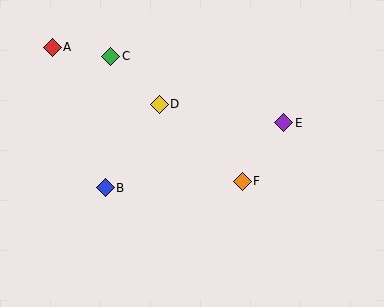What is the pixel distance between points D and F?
The distance between D and F is 113 pixels.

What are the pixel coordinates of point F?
Point F is at (242, 181).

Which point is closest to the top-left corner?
Point A is closest to the top-left corner.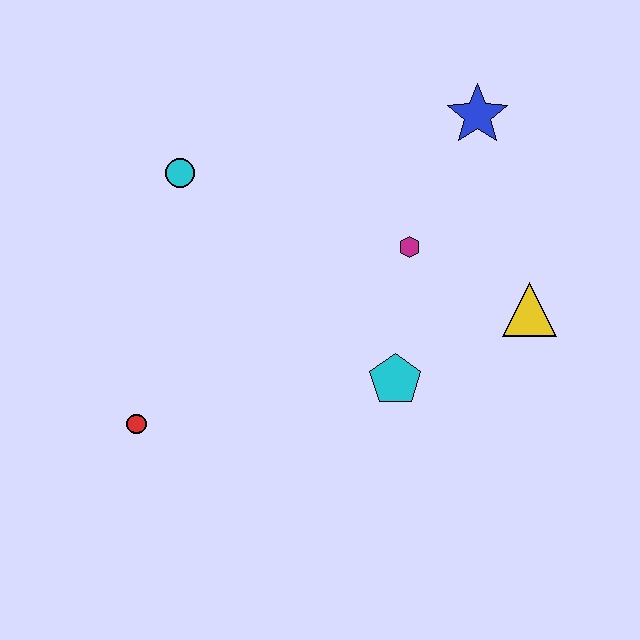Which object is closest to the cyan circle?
The magenta hexagon is closest to the cyan circle.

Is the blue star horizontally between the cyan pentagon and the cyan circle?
No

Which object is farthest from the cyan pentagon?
The cyan circle is farthest from the cyan pentagon.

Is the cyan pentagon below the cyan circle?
Yes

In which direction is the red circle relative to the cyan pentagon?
The red circle is to the left of the cyan pentagon.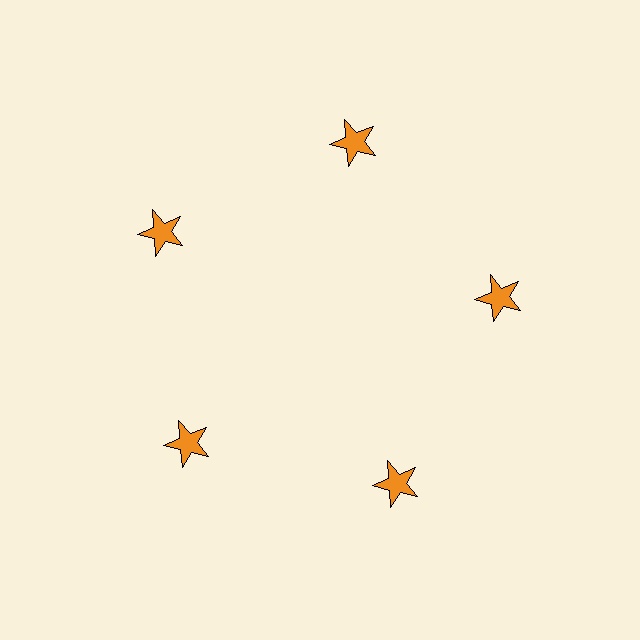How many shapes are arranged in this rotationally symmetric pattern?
There are 5 shapes, arranged in 5 groups of 1.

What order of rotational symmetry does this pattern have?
This pattern has 5-fold rotational symmetry.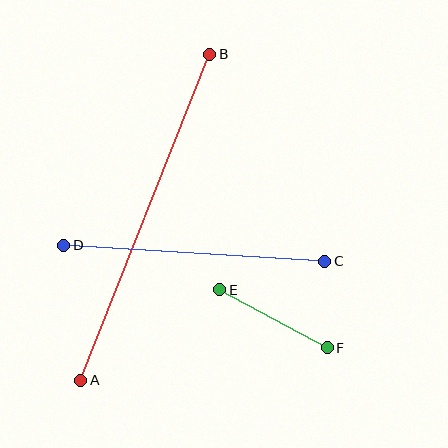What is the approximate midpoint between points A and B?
The midpoint is at approximately (145, 217) pixels.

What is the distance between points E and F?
The distance is approximately 122 pixels.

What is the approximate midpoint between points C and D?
The midpoint is at approximately (194, 253) pixels.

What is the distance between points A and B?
The distance is approximately 351 pixels.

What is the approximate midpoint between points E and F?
The midpoint is at approximately (274, 319) pixels.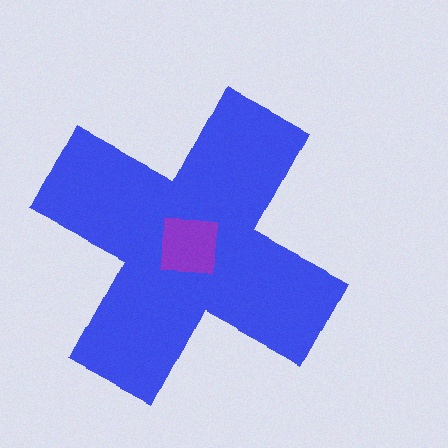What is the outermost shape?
The blue cross.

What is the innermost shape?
The purple square.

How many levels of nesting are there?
2.